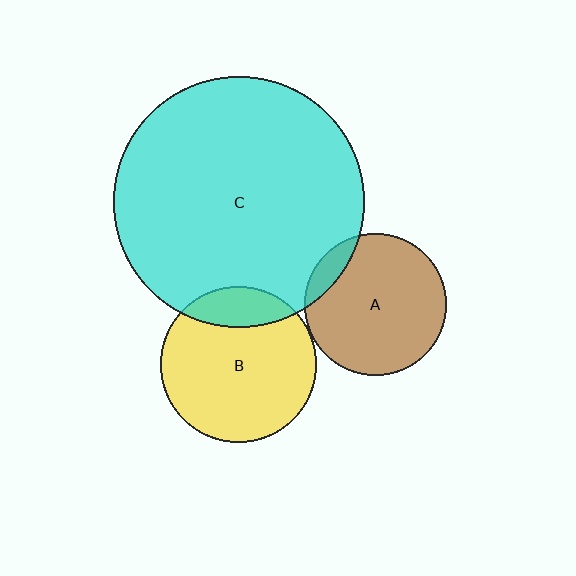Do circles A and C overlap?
Yes.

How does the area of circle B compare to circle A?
Approximately 1.2 times.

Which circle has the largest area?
Circle C (cyan).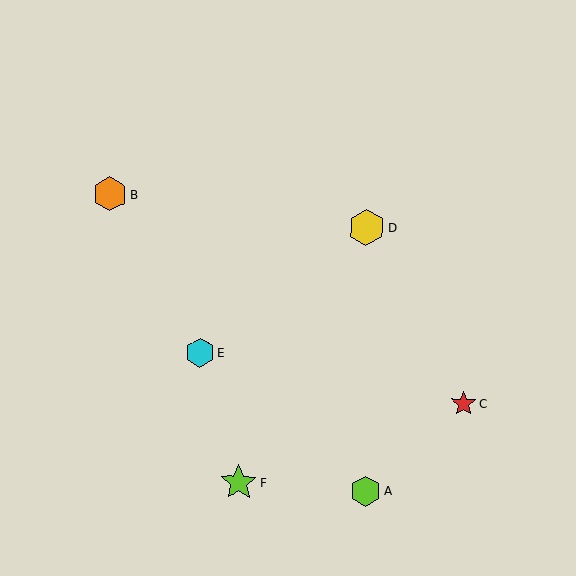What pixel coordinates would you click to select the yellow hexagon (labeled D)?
Click at (366, 227) to select the yellow hexagon D.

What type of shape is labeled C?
Shape C is a red star.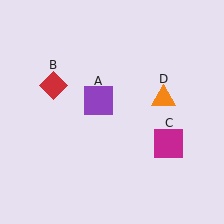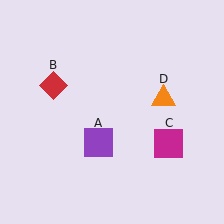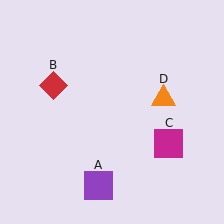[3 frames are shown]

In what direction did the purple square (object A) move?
The purple square (object A) moved down.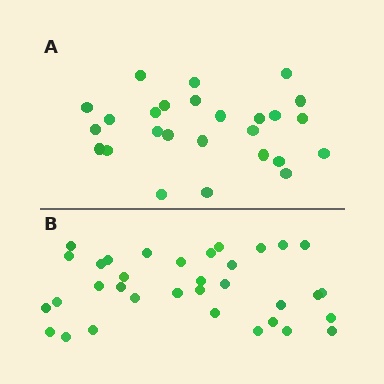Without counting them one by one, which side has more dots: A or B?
Region B (the bottom region) has more dots.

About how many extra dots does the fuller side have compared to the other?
Region B has roughly 8 or so more dots than region A.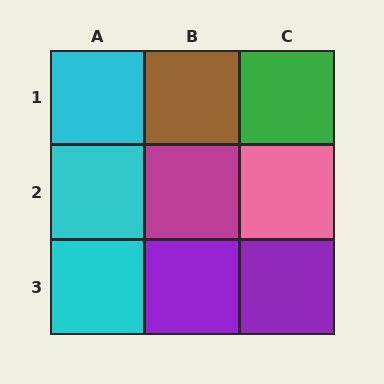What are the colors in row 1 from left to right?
Cyan, brown, green.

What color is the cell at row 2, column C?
Pink.